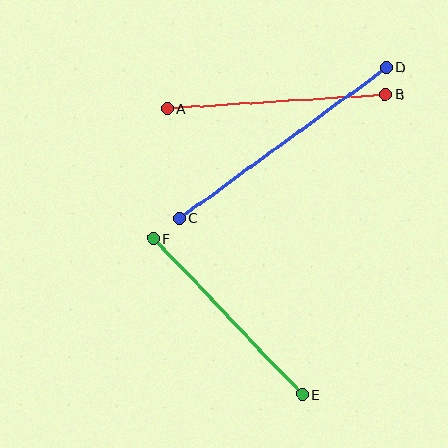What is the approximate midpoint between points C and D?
The midpoint is at approximately (283, 143) pixels.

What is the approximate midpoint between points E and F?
The midpoint is at approximately (227, 316) pixels.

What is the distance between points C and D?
The distance is approximately 256 pixels.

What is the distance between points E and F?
The distance is approximately 215 pixels.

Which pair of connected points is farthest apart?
Points C and D are farthest apart.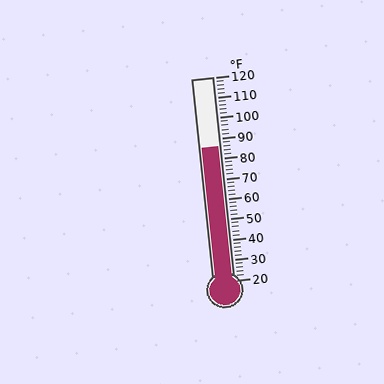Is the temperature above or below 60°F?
The temperature is above 60°F.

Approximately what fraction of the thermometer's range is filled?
The thermometer is filled to approximately 65% of its range.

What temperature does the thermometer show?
The thermometer shows approximately 86°F.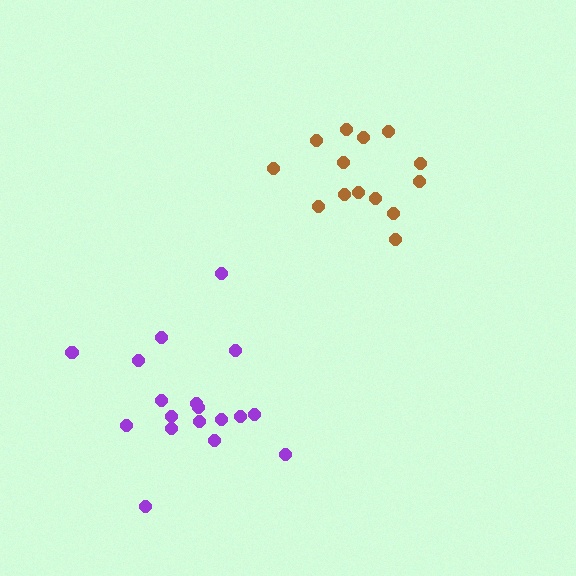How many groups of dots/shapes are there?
There are 2 groups.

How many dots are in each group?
Group 1: 14 dots, Group 2: 18 dots (32 total).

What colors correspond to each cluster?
The clusters are colored: brown, purple.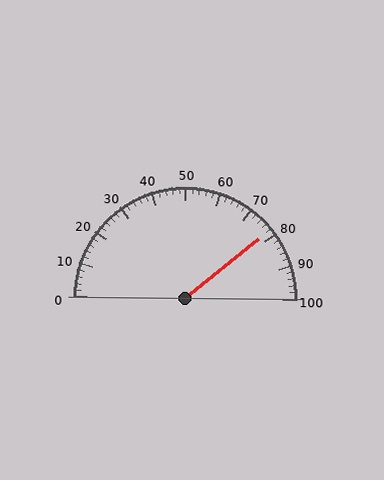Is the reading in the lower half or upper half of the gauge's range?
The reading is in the upper half of the range (0 to 100).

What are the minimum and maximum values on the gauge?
The gauge ranges from 0 to 100.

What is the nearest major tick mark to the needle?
The nearest major tick mark is 80.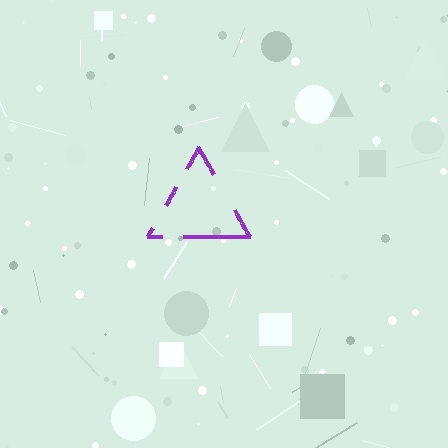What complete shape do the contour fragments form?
The contour fragments form a triangle.